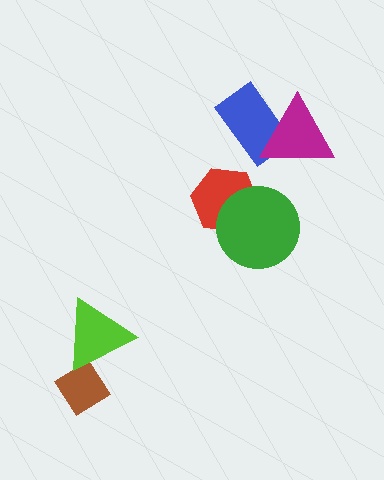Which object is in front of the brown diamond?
The lime triangle is in front of the brown diamond.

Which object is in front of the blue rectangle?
The magenta triangle is in front of the blue rectangle.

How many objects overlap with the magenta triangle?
1 object overlaps with the magenta triangle.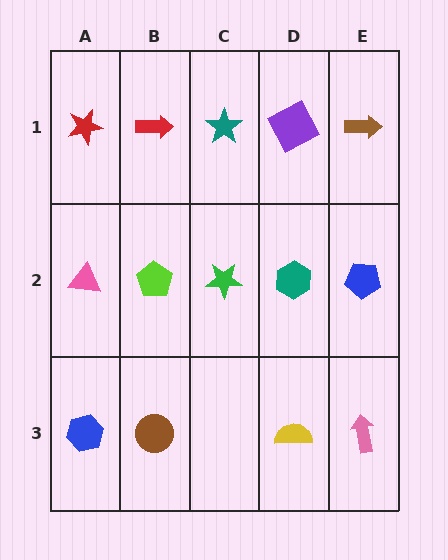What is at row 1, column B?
A red arrow.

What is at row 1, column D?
A purple square.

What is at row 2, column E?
A blue pentagon.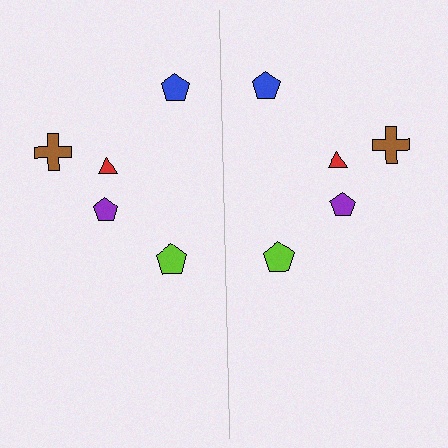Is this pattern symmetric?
Yes, this pattern has bilateral (reflection) symmetry.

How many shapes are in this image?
There are 10 shapes in this image.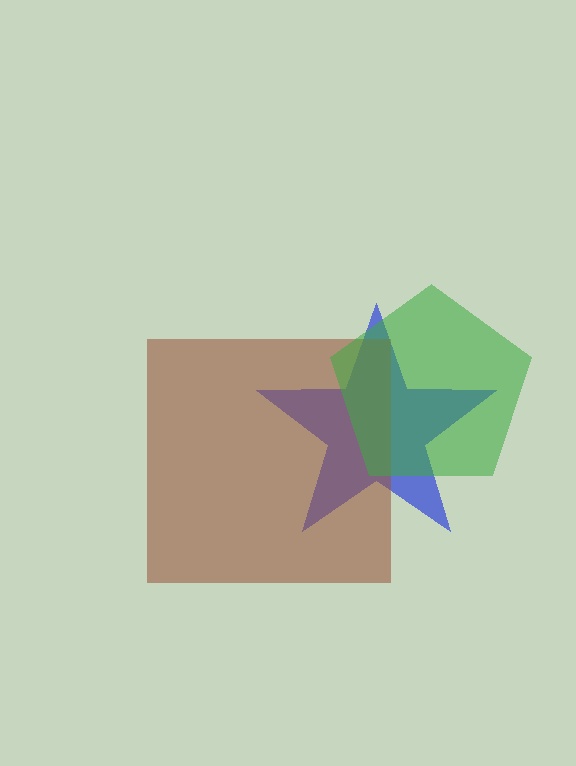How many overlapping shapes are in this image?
There are 3 overlapping shapes in the image.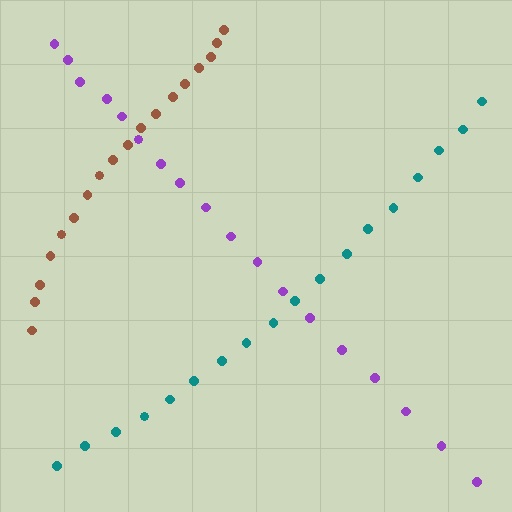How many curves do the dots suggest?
There are 3 distinct paths.